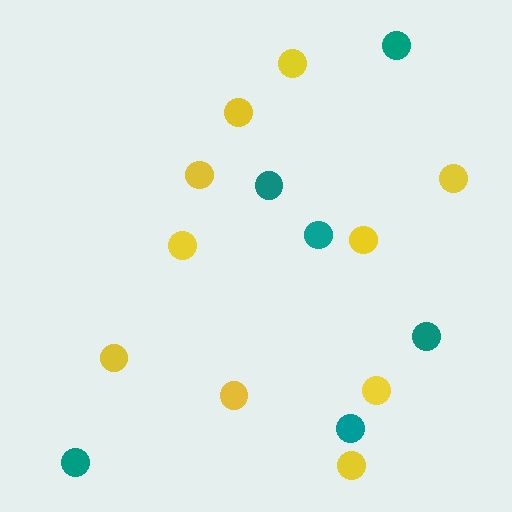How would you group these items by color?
There are 2 groups: one group of yellow circles (10) and one group of teal circles (6).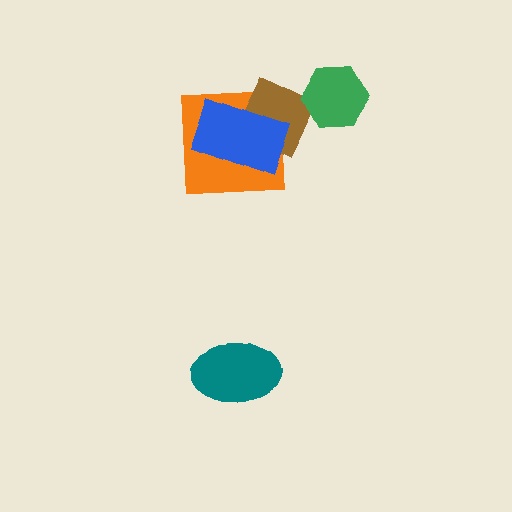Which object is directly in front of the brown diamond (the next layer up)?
The green hexagon is directly in front of the brown diamond.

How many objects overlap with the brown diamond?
3 objects overlap with the brown diamond.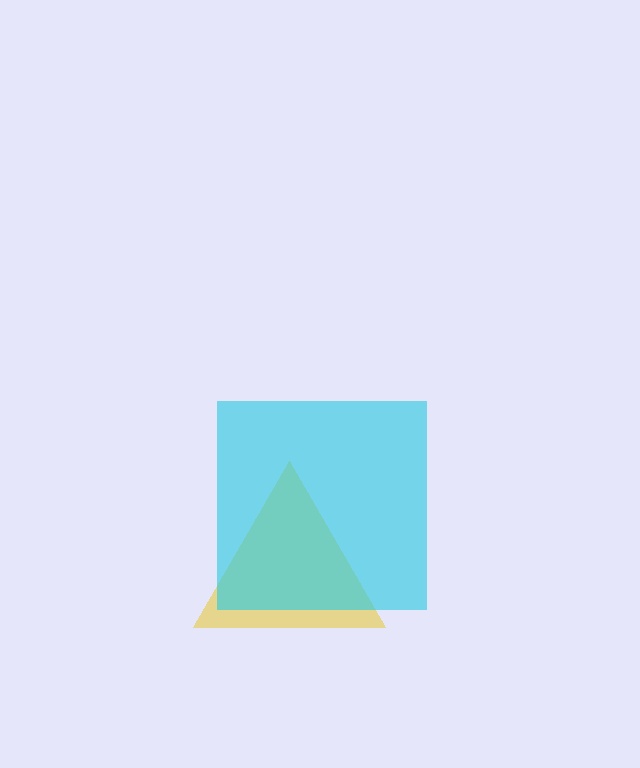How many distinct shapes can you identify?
There are 2 distinct shapes: a yellow triangle, a cyan square.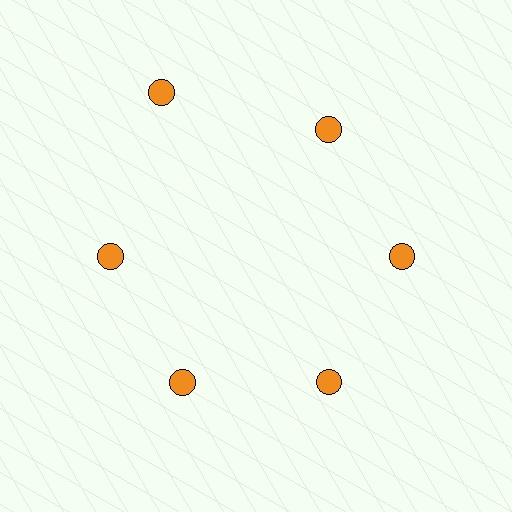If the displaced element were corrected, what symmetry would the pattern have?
It would have 6-fold rotational symmetry — the pattern would map onto itself every 60 degrees.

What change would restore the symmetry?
The symmetry would be restored by moving it inward, back onto the ring so that all 6 circles sit at equal angles and equal distance from the center.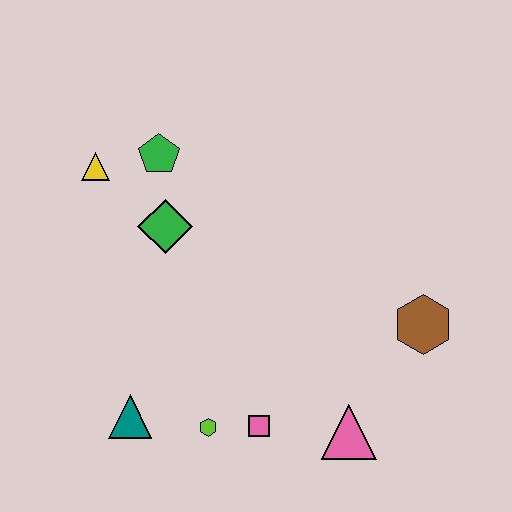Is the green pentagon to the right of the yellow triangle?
Yes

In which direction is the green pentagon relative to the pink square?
The green pentagon is above the pink square.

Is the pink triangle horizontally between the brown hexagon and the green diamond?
Yes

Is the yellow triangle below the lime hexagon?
No